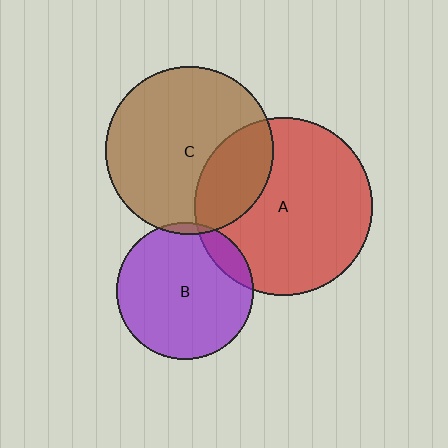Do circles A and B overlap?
Yes.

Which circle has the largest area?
Circle A (red).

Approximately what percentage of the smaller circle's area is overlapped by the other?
Approximately 10%.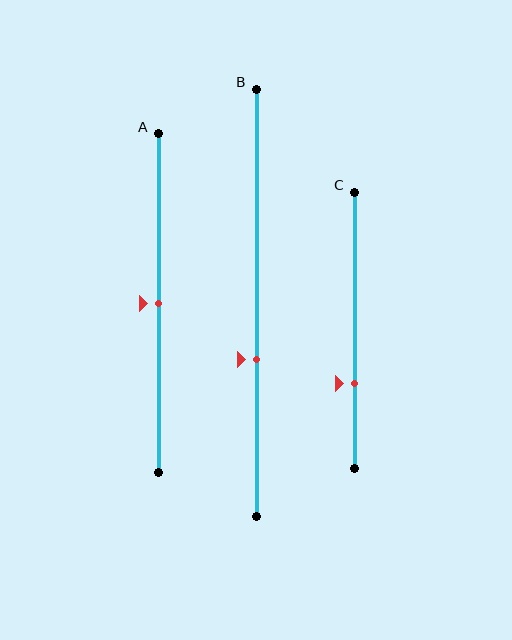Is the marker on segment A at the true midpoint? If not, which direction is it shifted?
Yes, the marker on segment A is at the true midpoint.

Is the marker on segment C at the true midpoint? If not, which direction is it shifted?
No, the marker on segment C is shifted downward by about 19% of the segment length.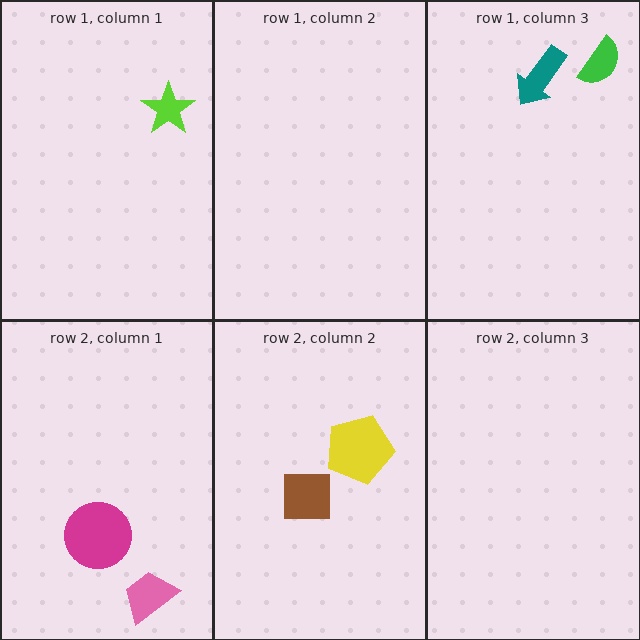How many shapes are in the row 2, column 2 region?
2.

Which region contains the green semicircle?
The row 1, column 3 region.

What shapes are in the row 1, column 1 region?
The lime star.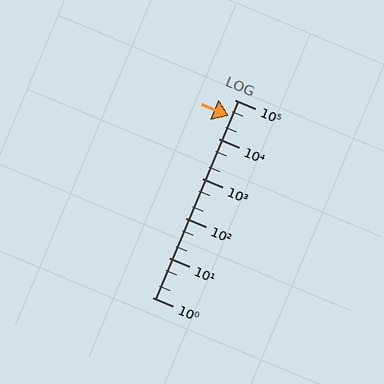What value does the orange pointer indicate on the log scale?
The pointer indicates approximately 40000.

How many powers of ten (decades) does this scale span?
The scale spans 5 decades, from 1 to 100000.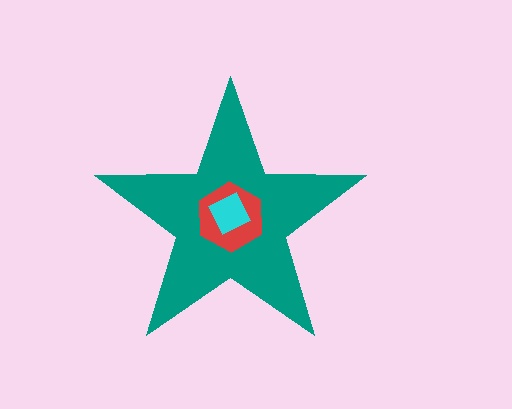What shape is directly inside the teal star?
The red hexagon.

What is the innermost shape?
The cyan square.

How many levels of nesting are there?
3.